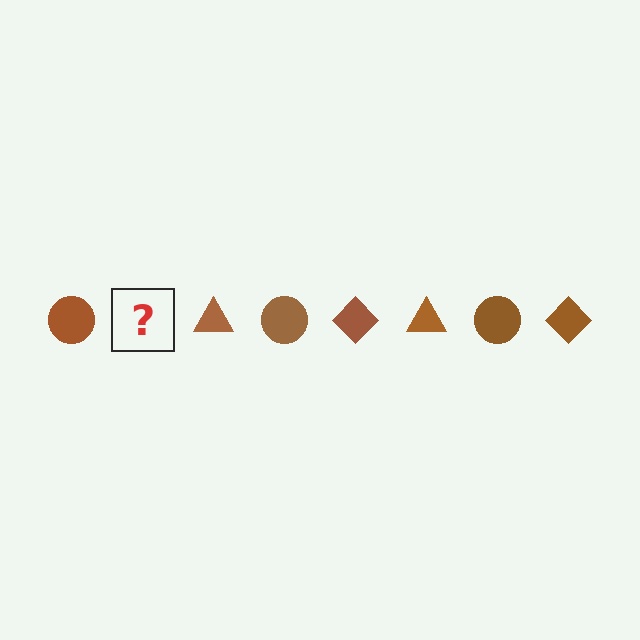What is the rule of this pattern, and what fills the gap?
The rule is that the pattern cycles through circle, diamond, triangle shapes in brown. The gap should be filled with a brown diamond.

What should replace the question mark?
The question mark should be replaced with a brown diamond.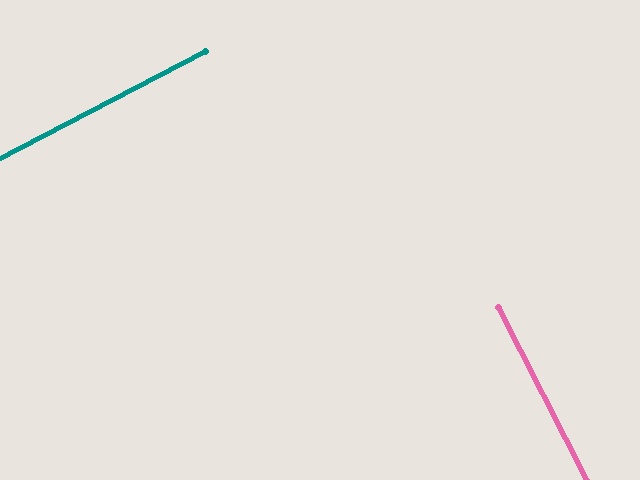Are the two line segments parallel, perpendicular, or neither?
Perpendicular — they meet at approximately 90°.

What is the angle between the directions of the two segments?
Approximately 90 degrees.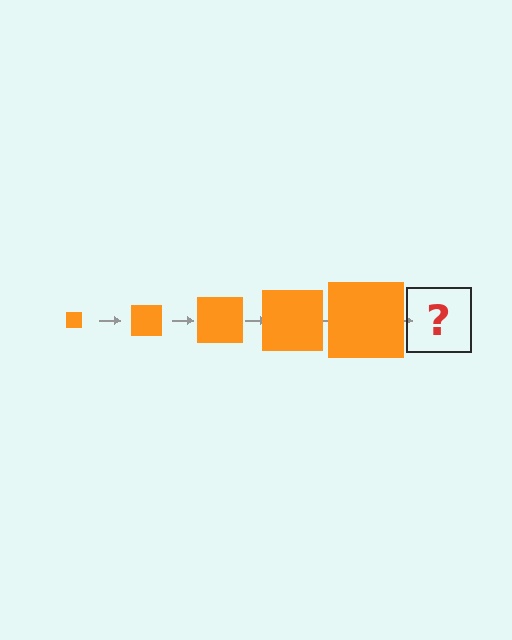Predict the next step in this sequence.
The next step is an orange square, larger than the previous one.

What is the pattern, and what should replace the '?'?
The pattern is that the square gets progressively larger each step. The '?' should be an orange square, larger than the previous one.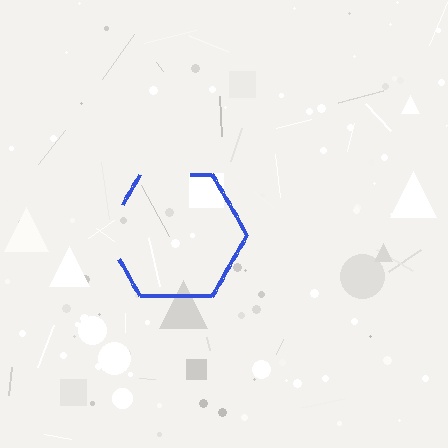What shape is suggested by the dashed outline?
The dashed outline suggests a hexagon.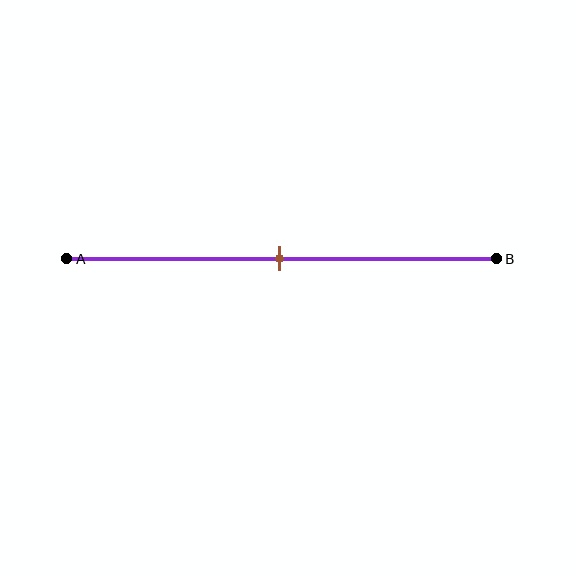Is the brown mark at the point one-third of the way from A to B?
No, the mark is at about 50% from A, not at the 33% one-third point.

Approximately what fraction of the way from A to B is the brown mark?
The brown mark is approximately 50% of the way from A to B.